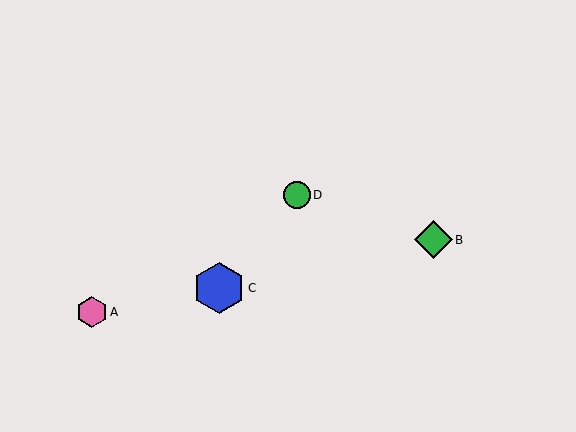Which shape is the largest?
The blue hexagon (labeled C) is the largest.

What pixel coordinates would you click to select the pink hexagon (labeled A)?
Click at (92, 312) to select the pink hexagon A.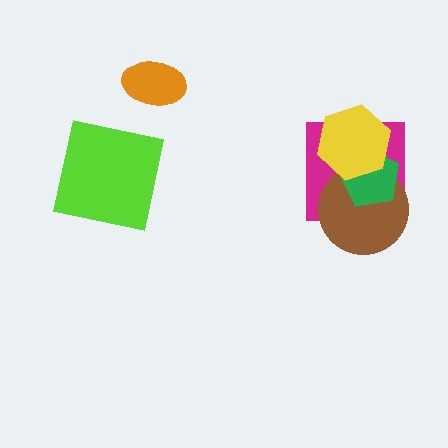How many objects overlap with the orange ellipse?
0 objects overlap with the orange ellipse.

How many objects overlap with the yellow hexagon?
3 objects overlap with the yellow hexagon.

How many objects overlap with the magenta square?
3 objects overlap with the magenta square.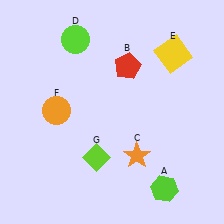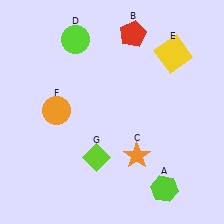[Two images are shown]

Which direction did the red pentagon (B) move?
The red pentagon (B) moved up.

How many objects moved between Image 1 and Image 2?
1 object moved between the two images.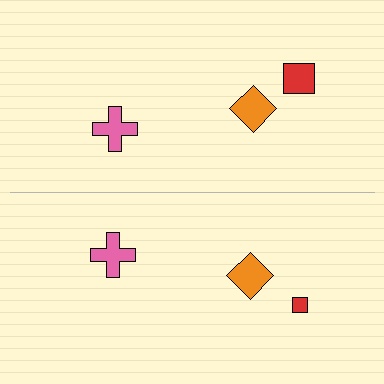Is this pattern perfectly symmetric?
No, the pattern is not perfectly symmetric. The red square on the bottom side has a different size than its mirror counterpart.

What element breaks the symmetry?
The red square on the bottom side has a different size than its mirror counterpart.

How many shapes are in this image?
There are 6 shapes in this image.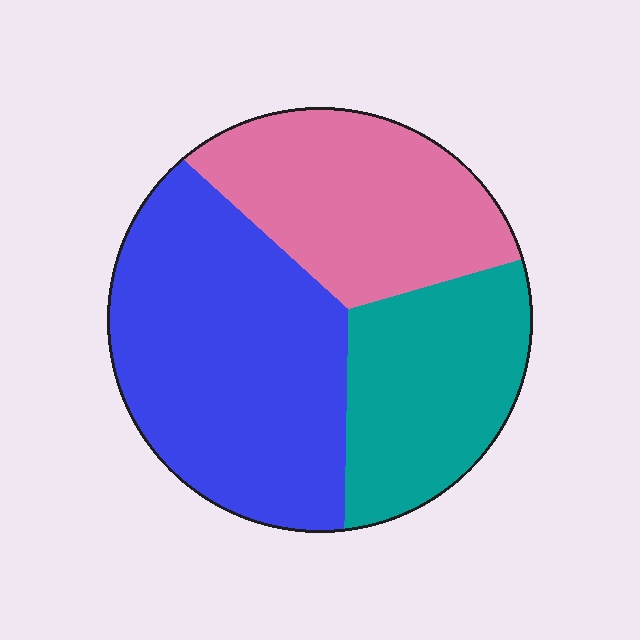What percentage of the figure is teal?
Teal covers around 25% of the figure.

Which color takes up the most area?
Blue, at roughly 45%.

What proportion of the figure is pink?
Pink covers 29% of the figure.